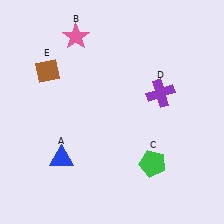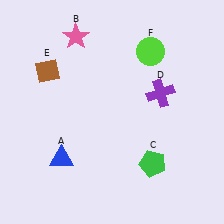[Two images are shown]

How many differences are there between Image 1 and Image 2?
There is 1 difference between the two images.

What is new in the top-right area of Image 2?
A lime circle (F) was added in the top-right area of Image 2.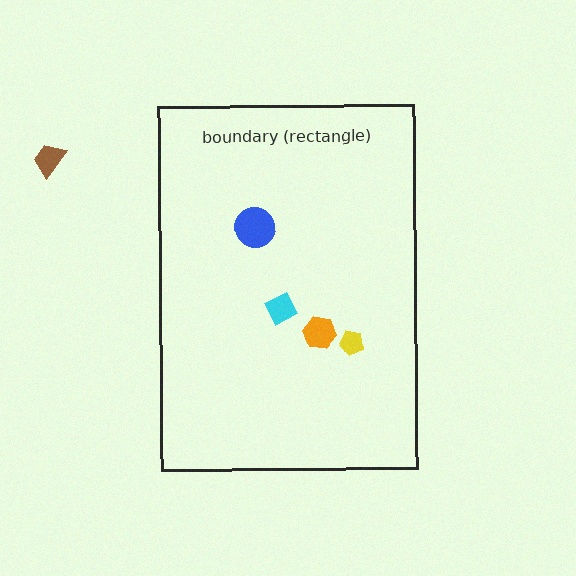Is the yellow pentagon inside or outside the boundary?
Inside.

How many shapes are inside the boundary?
4 inside, 1 outside.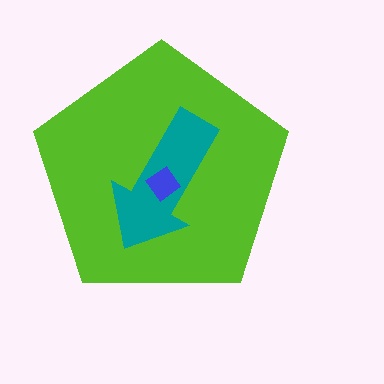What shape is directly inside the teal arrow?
The blue diamond.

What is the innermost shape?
The blue diamond.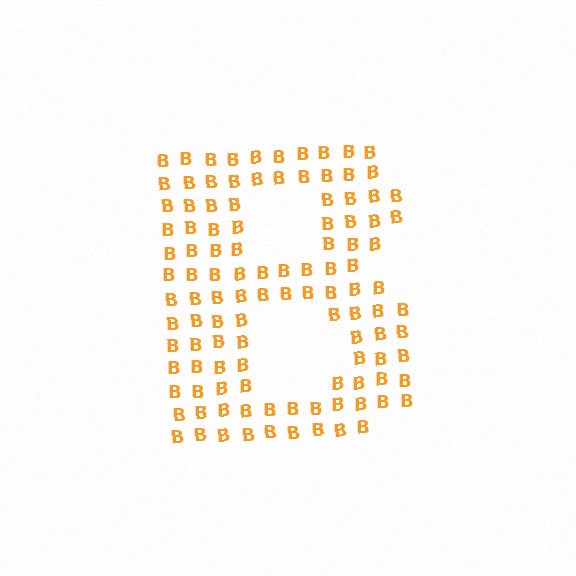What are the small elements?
The small elements are letter B's.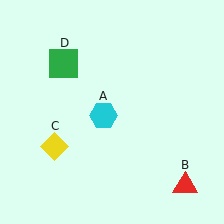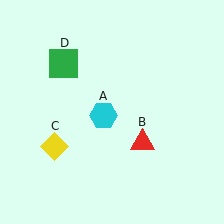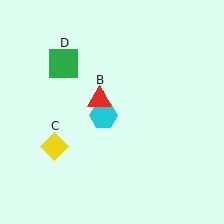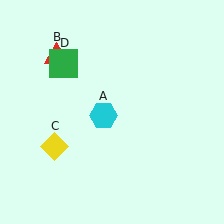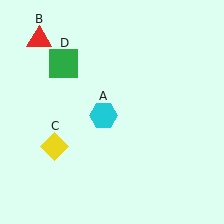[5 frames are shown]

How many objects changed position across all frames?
1 object changed position: red triangle (object B).